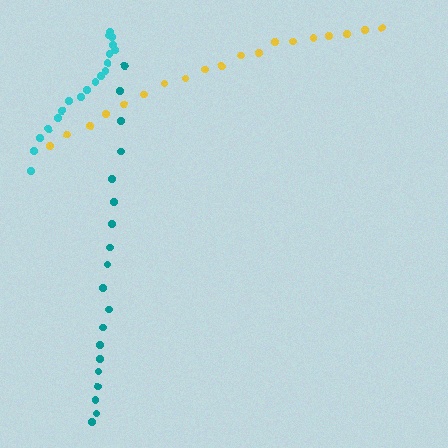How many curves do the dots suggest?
There are 3 distinct paths.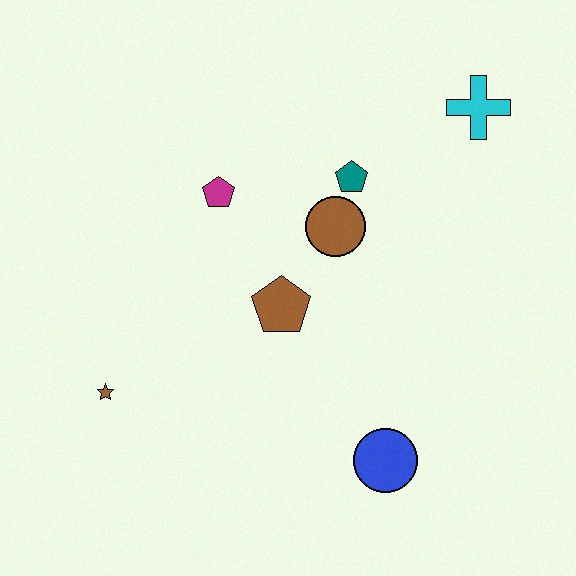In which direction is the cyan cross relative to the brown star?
The cyan cross is to the right of the brown star.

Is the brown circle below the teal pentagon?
Yes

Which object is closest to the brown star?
The brown pentagon is closest to the brown star.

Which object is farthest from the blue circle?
The cyan cross is farthest from the blue circle.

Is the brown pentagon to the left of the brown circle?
Yes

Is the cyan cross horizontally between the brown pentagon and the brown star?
No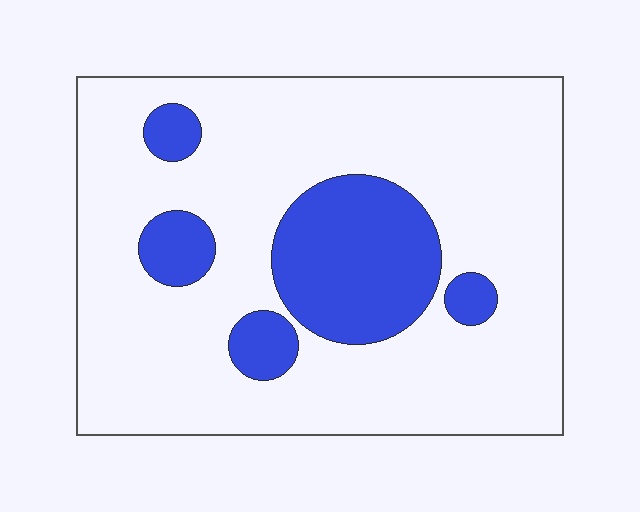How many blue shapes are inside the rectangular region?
5.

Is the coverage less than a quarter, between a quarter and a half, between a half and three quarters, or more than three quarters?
Less than a quarter.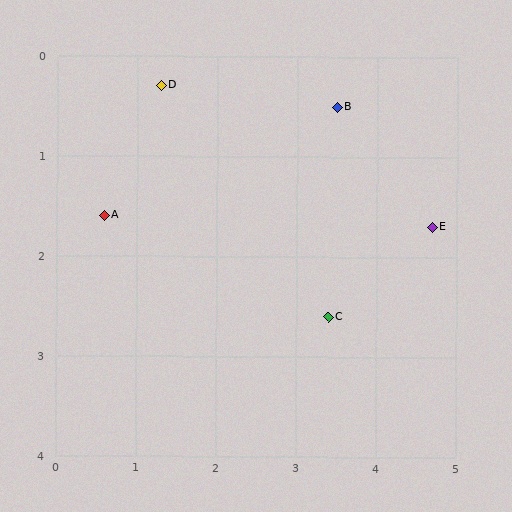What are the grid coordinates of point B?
Point B is at approximately (3.5, 0.5).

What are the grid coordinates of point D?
Point D is at approximately (1.3, 0.3).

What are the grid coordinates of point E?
Point E is at approximately (4.7, 1.7).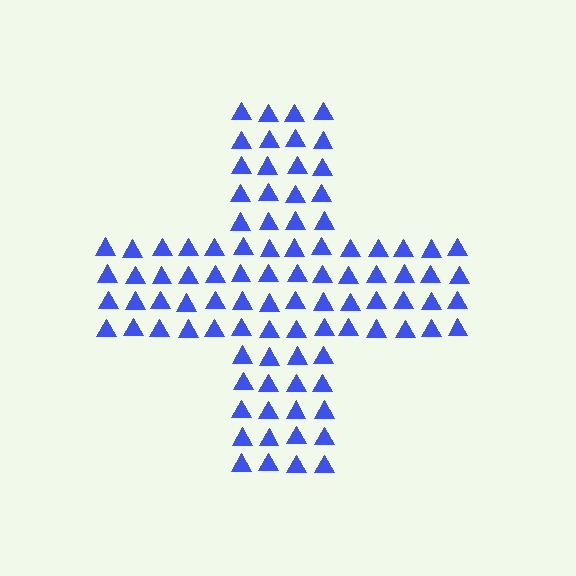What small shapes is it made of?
It is made of small triangles.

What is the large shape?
The large shape is a cross.